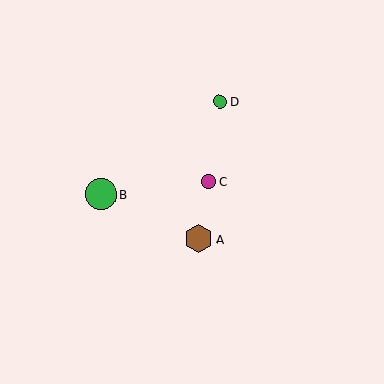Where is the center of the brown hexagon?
The center of the brown hexagon is at (199, 239).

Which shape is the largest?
The green circle (labeled B) is the largest.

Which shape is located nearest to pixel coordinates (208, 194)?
The magenta circle (labeled C) at (209, 182) is nearest to that location.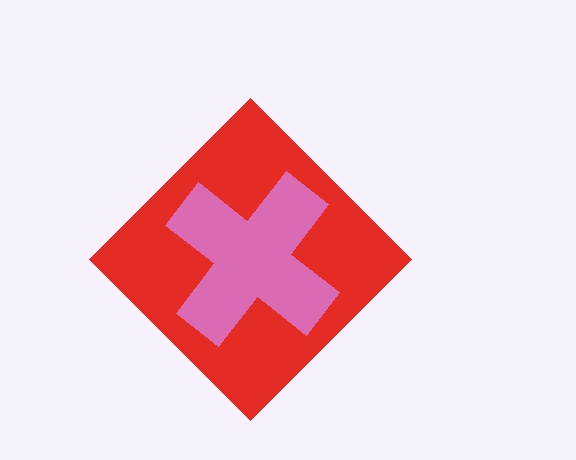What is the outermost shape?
The red diamond.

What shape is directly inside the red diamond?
The pink cross.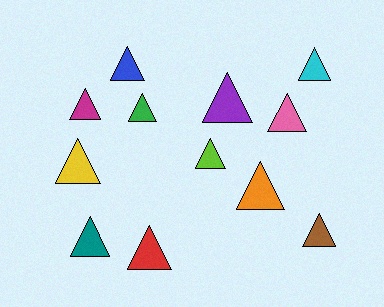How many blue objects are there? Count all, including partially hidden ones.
There is 1 blue object.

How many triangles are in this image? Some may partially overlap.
There are 12 triangles.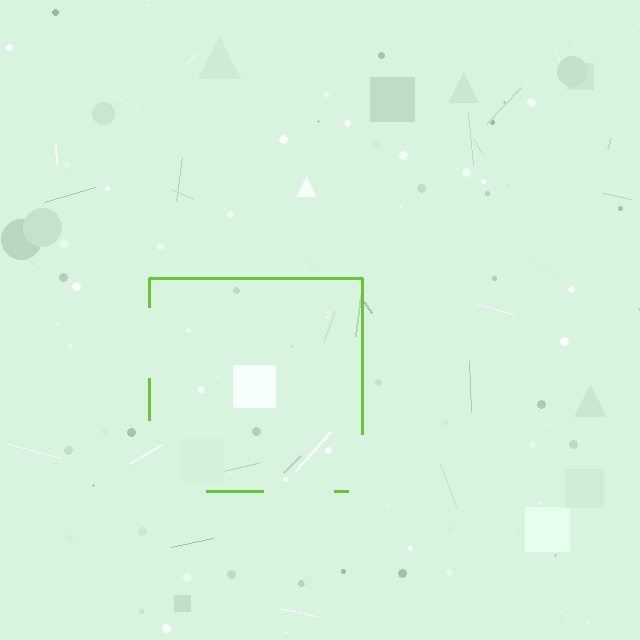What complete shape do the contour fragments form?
The contour fragments form a square.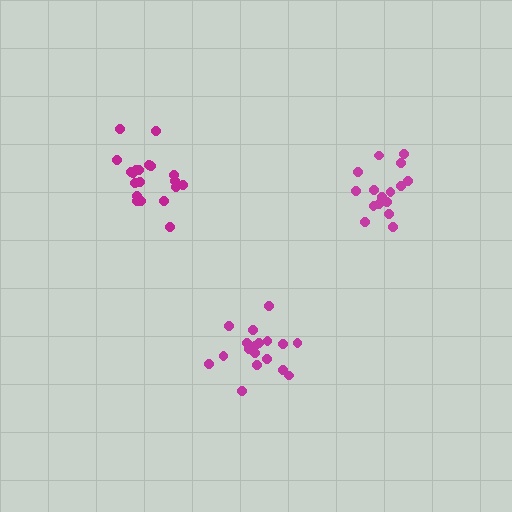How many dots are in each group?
Group 1: 18 dots, Group 2: 20 dots, Group 3: 16 dots (54 total).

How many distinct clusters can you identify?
There are 3 distinct clusters.